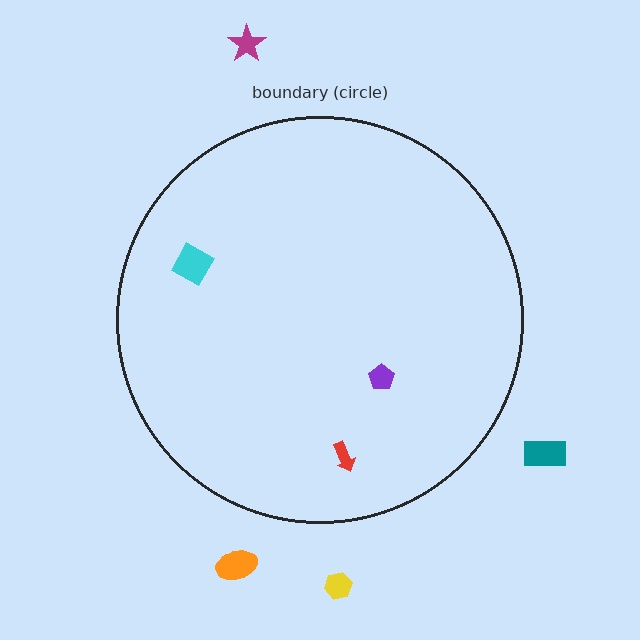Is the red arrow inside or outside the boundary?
Inside.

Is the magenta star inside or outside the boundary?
Outside.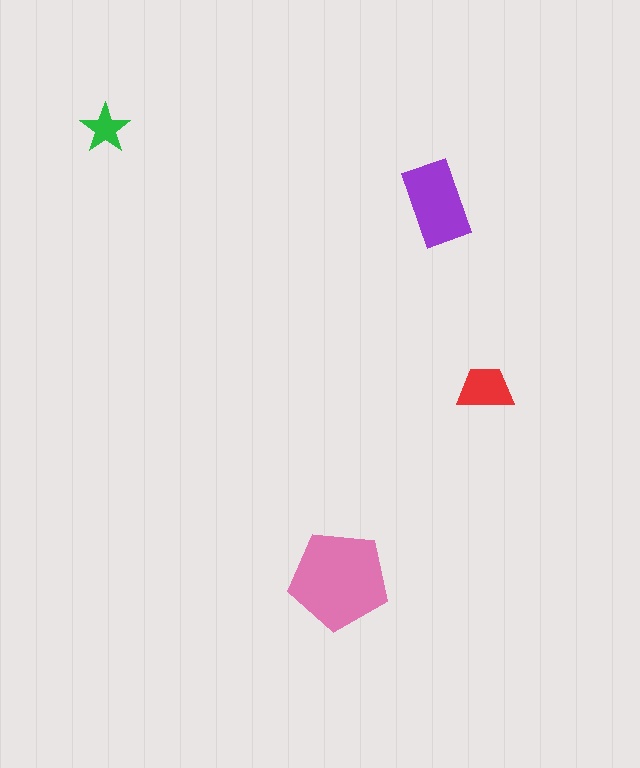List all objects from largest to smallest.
The pink pentagon, the purple rectangle, the red trapezoid, the green star.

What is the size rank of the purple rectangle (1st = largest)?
2nd.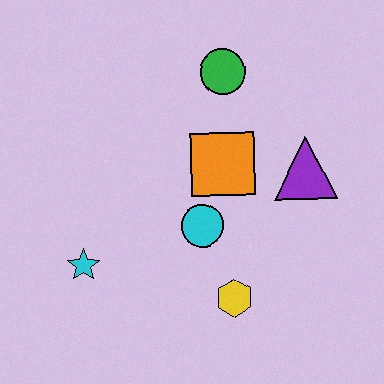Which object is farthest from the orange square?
The cyan star is farthest from the orange square.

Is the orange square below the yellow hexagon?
No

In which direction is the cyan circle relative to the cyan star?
The cyan circle is to the right of the cyan star.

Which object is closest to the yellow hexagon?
The cyan circle is closest to the yellow hexagon.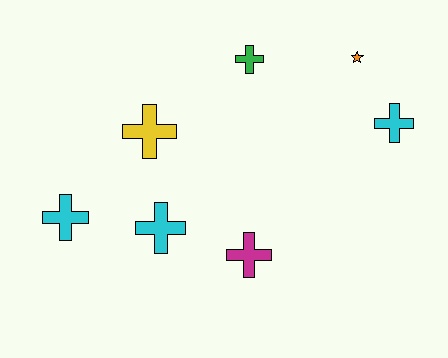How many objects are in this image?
There are 7 objects.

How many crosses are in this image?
There are 6 crosses.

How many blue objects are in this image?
There are no blue objects.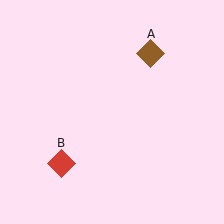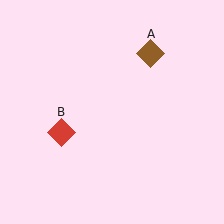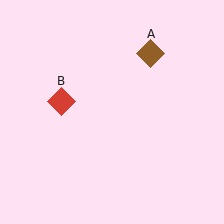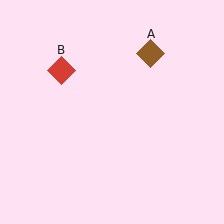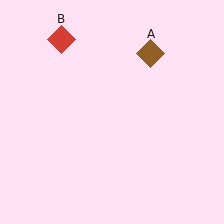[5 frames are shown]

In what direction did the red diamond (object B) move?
The red diamond (object B) moved up.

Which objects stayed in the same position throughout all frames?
Brown diamond (object A) remained stationary.